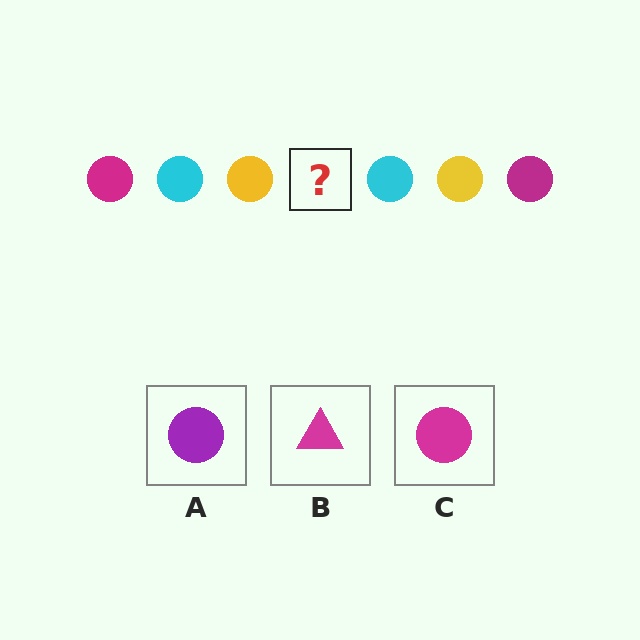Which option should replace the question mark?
Option C.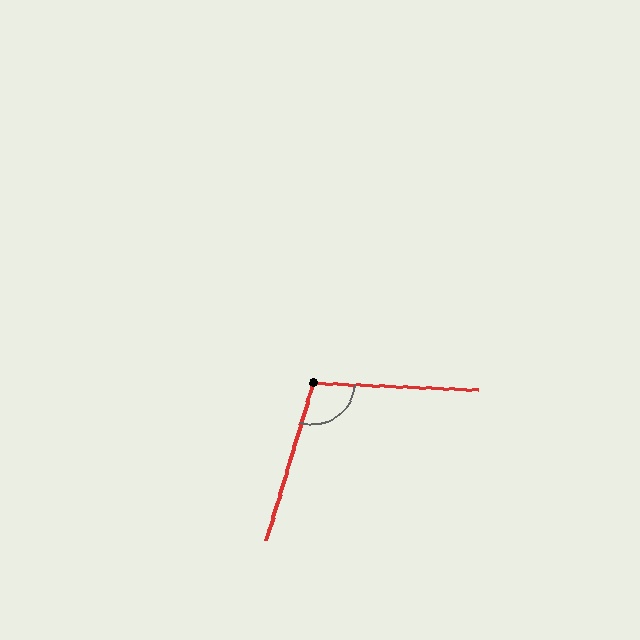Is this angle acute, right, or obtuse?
It is obtuse.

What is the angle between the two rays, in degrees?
Approximately 104 degrees.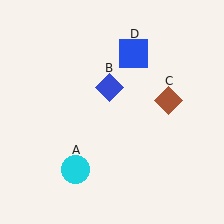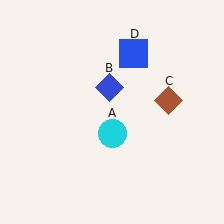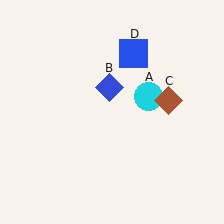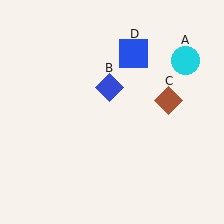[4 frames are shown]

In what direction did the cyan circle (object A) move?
The cyan circle (object A) moved up and to the right.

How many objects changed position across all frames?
1 object changed position: cyan circle (object A).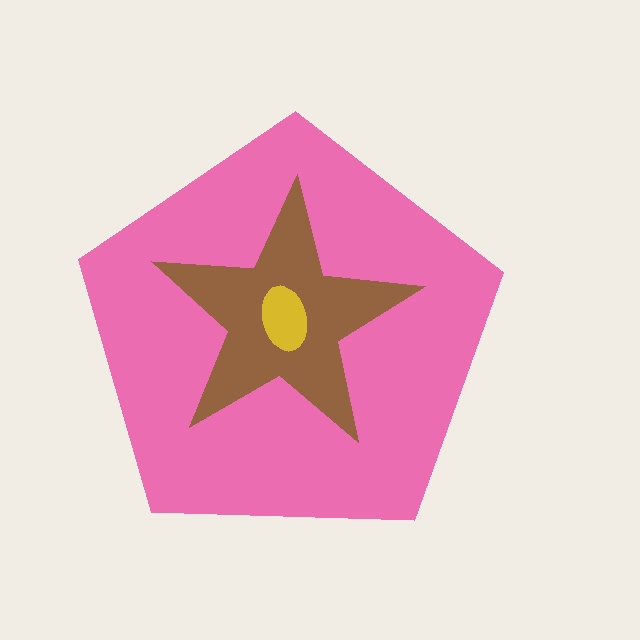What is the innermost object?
The yellow ellipse.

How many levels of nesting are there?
3.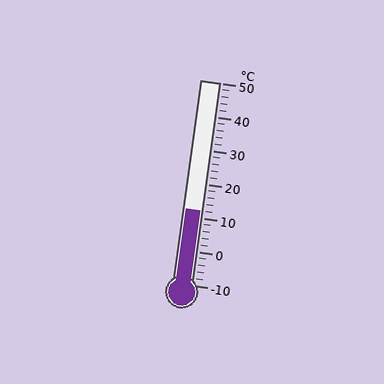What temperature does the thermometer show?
The thermometer shows approximately 12°C.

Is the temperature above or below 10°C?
The temperature is above 10°C.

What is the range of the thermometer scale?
The thermometer scale ranges from -10°C to 50°C.